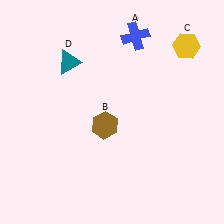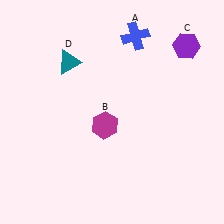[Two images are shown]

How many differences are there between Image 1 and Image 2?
There are 2 differences between the two images.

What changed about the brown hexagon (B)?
In Image 1, B is brown. In Image 2, it changed to magenta.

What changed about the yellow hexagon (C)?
In Image 1, C is yellow. In Image 2, it changed to purple.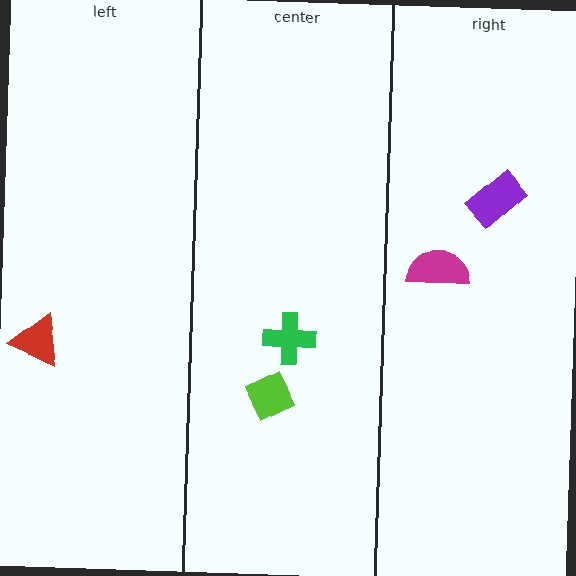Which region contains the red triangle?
The left region.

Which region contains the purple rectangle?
The right region.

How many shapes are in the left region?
1.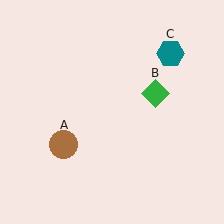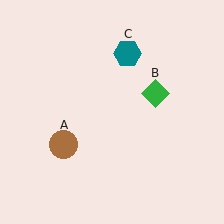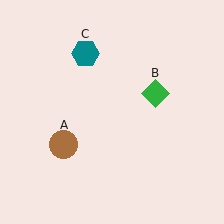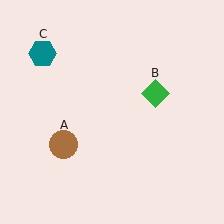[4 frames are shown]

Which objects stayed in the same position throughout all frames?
Brown circle (object A) and green diamond (object B) remained stationary.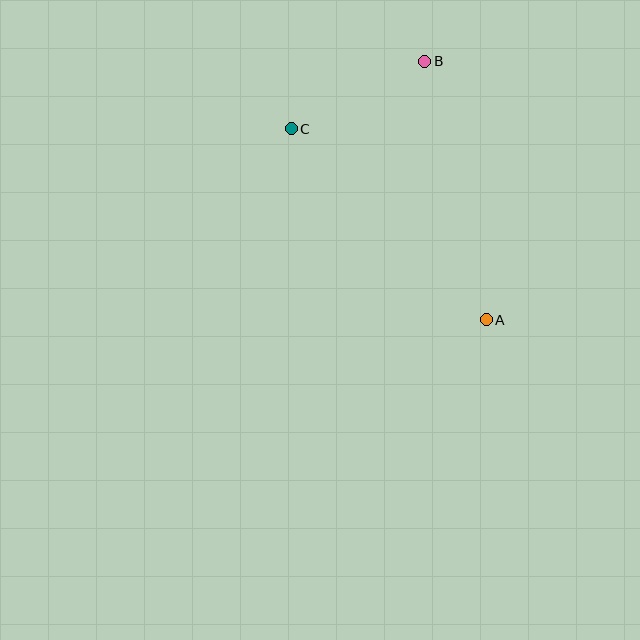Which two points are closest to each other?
Points B and C are closest to each other.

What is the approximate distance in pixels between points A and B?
The distance between A and B is approximately 266 pixels.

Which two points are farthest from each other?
Points A and C are farthest from each other.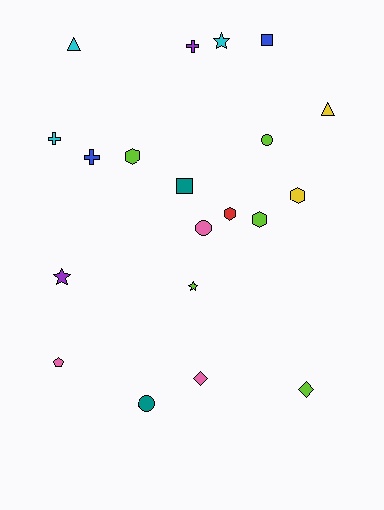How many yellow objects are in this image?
There are 2 yellow objects.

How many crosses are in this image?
There are 3 crosses.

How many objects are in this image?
There are 20 objects.